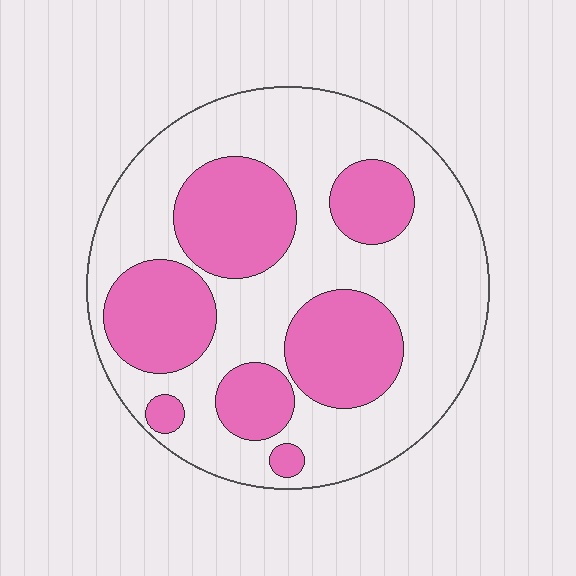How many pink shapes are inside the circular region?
7.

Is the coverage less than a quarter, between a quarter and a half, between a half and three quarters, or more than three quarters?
Between a quarter and a half.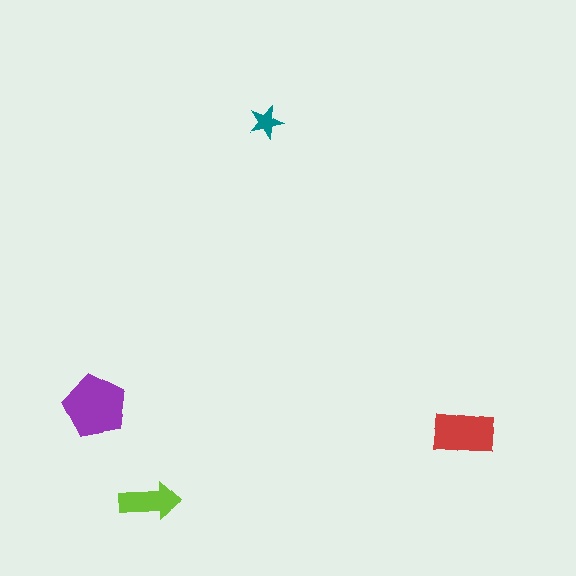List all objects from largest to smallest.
The purple pentagon, the red rectangle, the lime arrow, the teal star.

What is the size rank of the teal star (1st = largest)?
4th.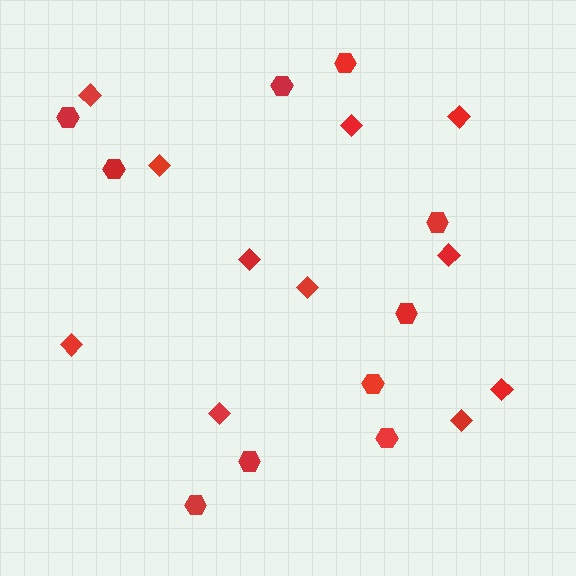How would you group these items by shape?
There are 2 groups: one group of diamonds (11) and one group of hexagons (10).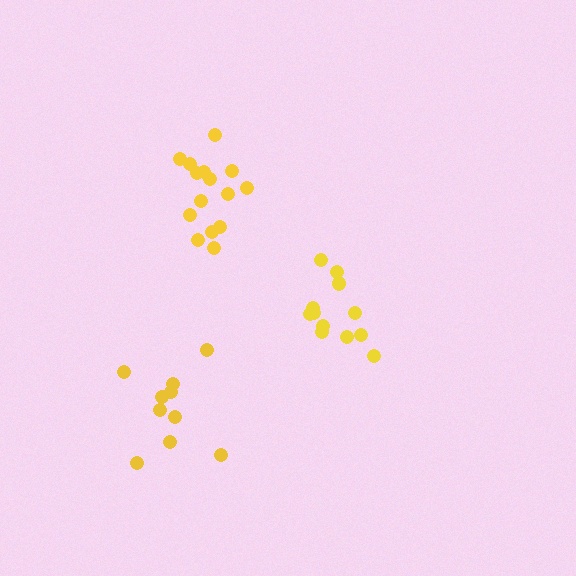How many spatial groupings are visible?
There are 3 spatial groupings.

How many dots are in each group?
Group 1: 13 dots, Group 2: 15 dots, Group 3: 10 dots (38 total).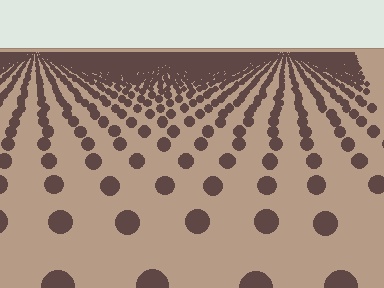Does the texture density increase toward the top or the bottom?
Density increases toward the top.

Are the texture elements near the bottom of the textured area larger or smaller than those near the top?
Larger. Near the bottom, elements are closer to the viewer and appear at a bigger on-screen size.